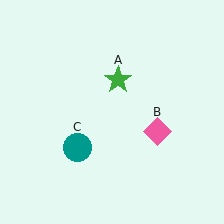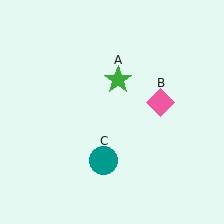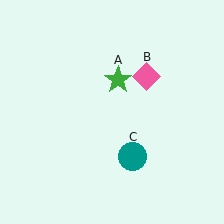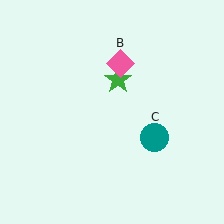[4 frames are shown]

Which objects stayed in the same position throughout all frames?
Green star (object A) remained stationary.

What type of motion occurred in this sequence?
The pink diamond (object B), teal circle (object C) rotated counterclockwise around the center of the scene.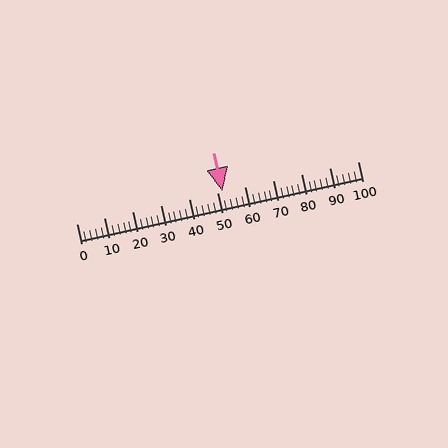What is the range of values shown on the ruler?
The ruler shows values from 0 to 100.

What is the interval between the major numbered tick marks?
The major tick marks are spaced 10 units apart.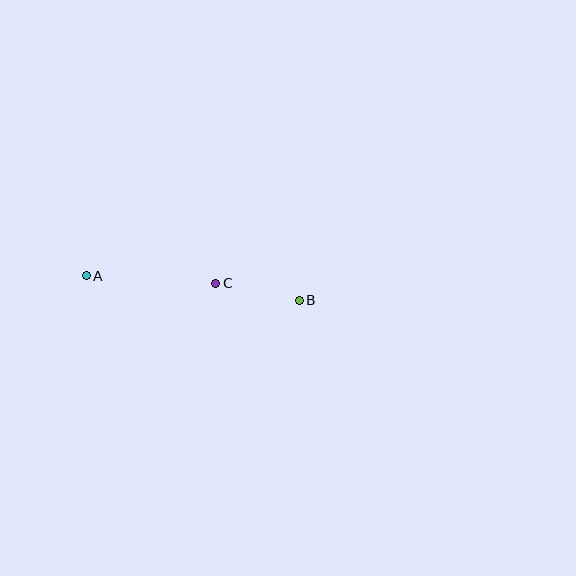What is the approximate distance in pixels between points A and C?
The distance between A and C is approximately 130 pixels.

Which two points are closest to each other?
Points B and C are closest to each other.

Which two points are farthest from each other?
Points A and B are farthest from each other.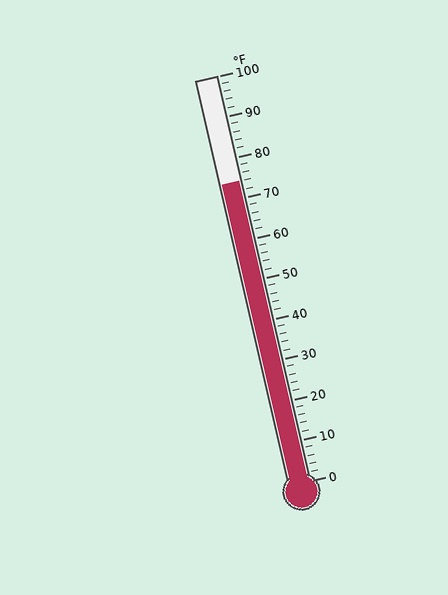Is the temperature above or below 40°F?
The temperature is above 40°F.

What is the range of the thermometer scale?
The thermometer scale ranges from 0°F to 100°F.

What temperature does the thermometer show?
The thermometer shows approximately 74°F.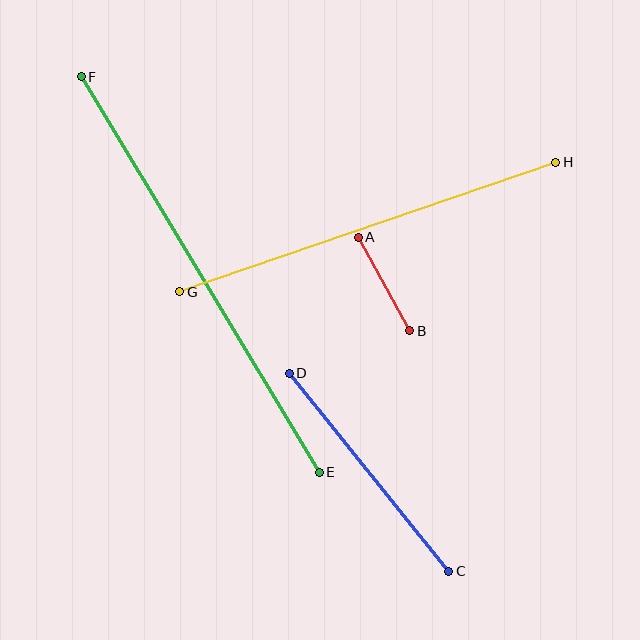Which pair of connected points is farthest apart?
Points E and F are farthest apart.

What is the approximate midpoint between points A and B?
The midpoint is at approximately (384, 284) pixels.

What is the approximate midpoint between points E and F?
The midpoint is at approximately (200, 275) pixels.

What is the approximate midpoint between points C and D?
The midpoint is at approximately (369, 472) pixels.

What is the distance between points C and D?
The distance is approximately 254 pixels.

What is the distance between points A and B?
The distance is approximately 107 pixels.